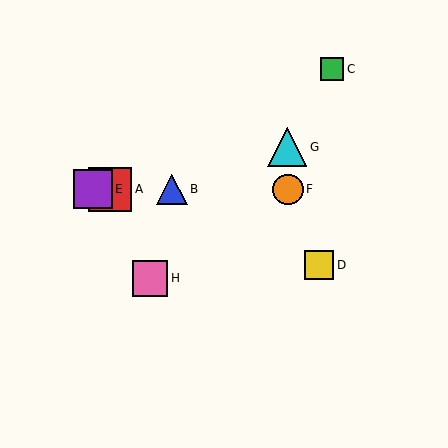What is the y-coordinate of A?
Object A is at y≈189.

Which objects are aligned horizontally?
Objects A, B, E, F are aligned horizontally.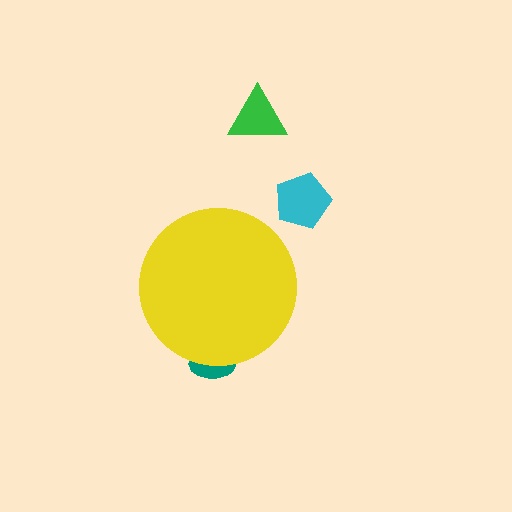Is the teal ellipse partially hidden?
Yes, the teal ellipse is partially hidden behind the yellow circle.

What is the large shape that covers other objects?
A yellow circle.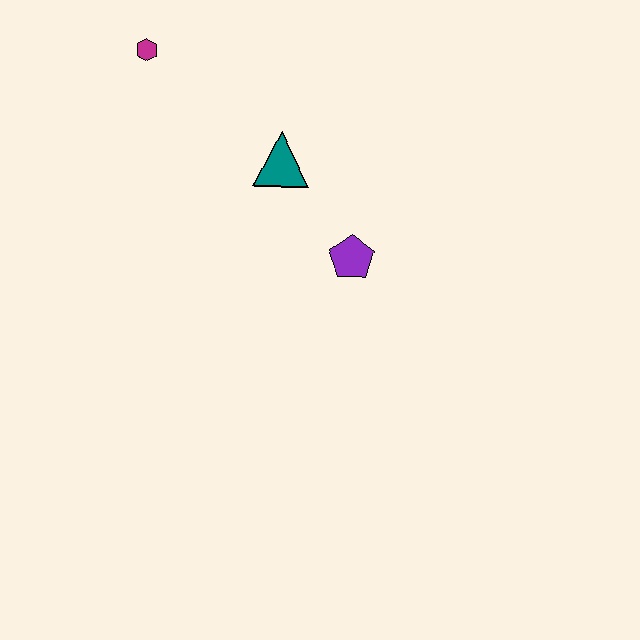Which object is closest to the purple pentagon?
The teal triangle is closest to the purple pentagon.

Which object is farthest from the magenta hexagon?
The purple pentagon is farthest from the magenta hexagon.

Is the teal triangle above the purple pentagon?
Yes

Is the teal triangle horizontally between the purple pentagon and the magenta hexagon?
Yes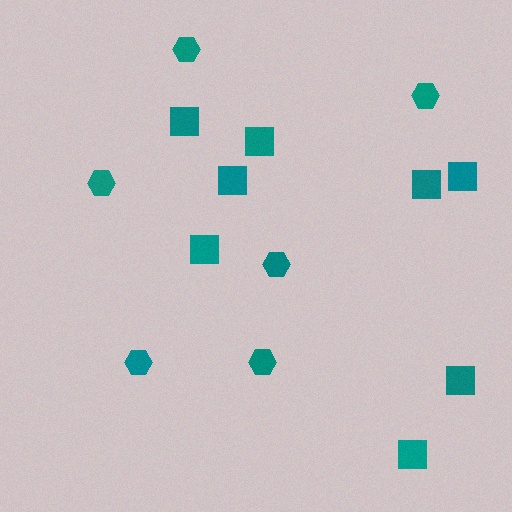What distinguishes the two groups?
There are 2 groups: one group of hexagons (6) and one group of squares (8).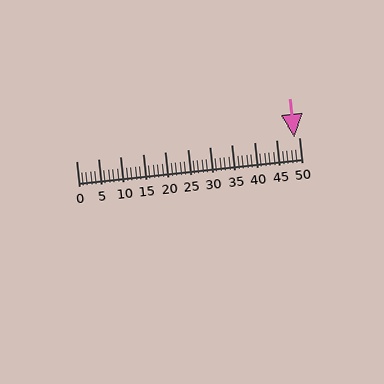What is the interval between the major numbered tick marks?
The major tick marks are spaced 5 units apart.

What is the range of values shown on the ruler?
The ruler shows values from 0 to 50.